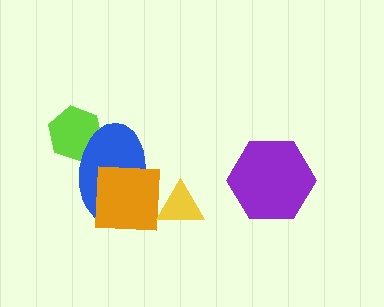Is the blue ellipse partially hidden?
Yes, it is partially covered by another shape.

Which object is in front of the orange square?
The yellow triangle is in front of the orange square.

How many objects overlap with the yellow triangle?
1 object overlaps with the yellow triangle.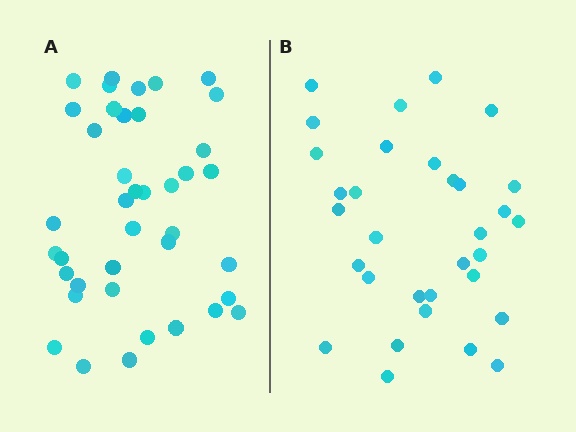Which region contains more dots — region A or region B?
Region A (the left region) has more dots.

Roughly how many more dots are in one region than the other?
Region A has roughly 8 or so more dots than region B.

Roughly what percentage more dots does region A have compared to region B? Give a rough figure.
About 25% more.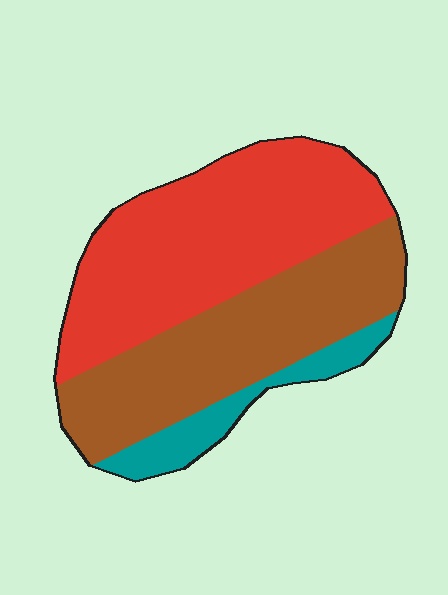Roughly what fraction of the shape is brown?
Brown takes up between a quarter and a half of the shape.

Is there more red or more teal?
Red.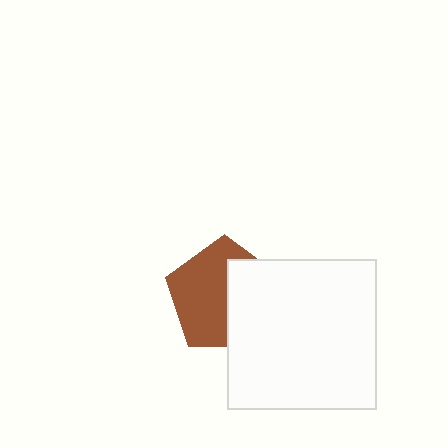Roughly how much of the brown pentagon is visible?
About half of it is visible (roughly 58%).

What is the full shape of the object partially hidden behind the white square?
The partially hidden object is a brown pentagon.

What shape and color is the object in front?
The object in front is a white square.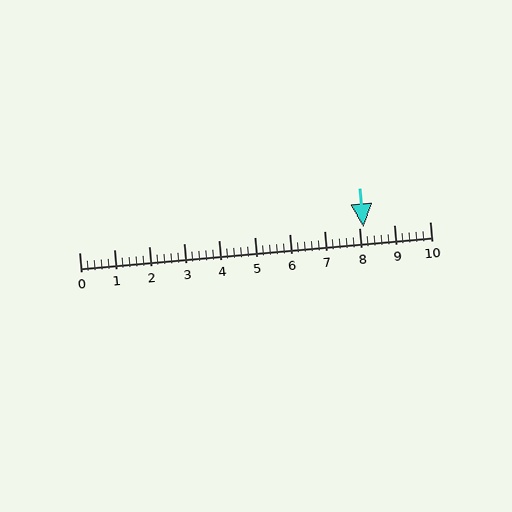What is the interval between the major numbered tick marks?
The major tick marks are spaced 1 units apart.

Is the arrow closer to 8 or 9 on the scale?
The arrow is closer to 8.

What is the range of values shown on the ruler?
The ruler shows values from 0 to 10.